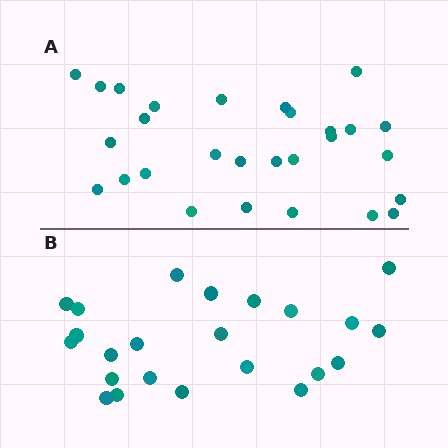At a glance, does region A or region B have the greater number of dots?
Region A (the top region) has more dots.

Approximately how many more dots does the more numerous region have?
Region A has about 5 more dots than region B.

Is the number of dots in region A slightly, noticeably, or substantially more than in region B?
Region A has only slightly more — the two regions are fairly close. The ratio is roughly 1.2 to 1.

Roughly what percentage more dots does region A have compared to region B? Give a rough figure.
About 20% more.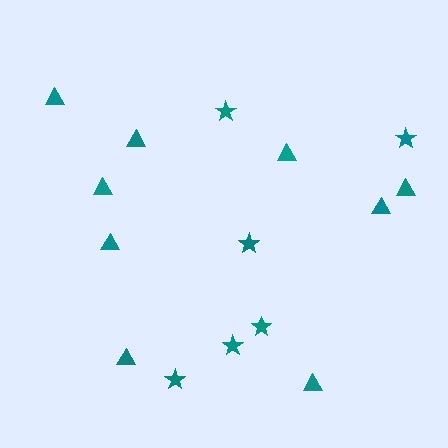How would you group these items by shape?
There are 2 groups: one group of triangles (9) and one group of stars (6).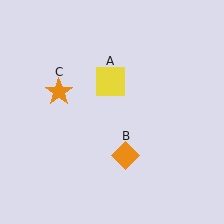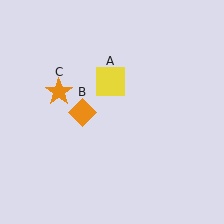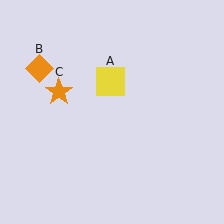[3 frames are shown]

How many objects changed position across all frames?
1 object changed position: orange diamond (object B).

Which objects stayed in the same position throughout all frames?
Yellow square (object A) and orange star (object C) remained stationary.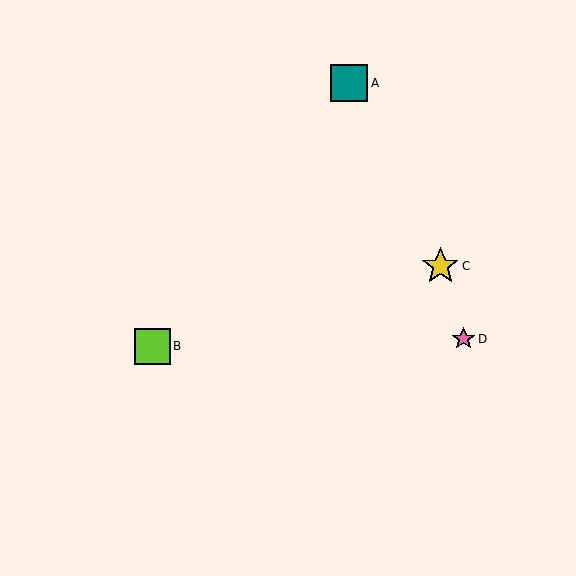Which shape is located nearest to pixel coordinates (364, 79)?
The teal square (labeled A) at (349, 83) is nearest to that location.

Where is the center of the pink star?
The center of the pink star is at (464, 339).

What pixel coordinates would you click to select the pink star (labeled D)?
Click at (464, 339) to select the pink star D.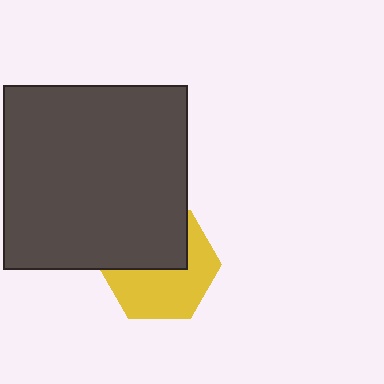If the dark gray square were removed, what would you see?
You would see the complete yellow hexagon.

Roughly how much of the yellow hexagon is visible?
About half of it is visible (roughly 56%).